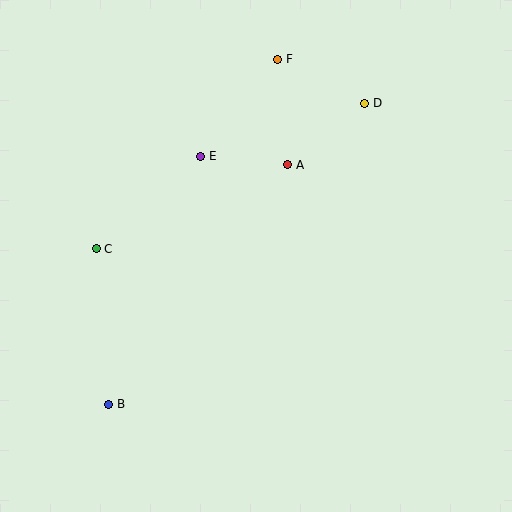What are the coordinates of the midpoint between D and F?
The midpoint between D and F is at (321, 81).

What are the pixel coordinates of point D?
Point D is at (365, 103).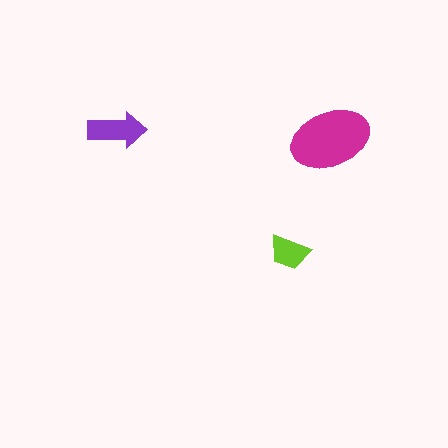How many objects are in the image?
There are 3 objects in the image.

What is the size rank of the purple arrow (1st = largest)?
2nd.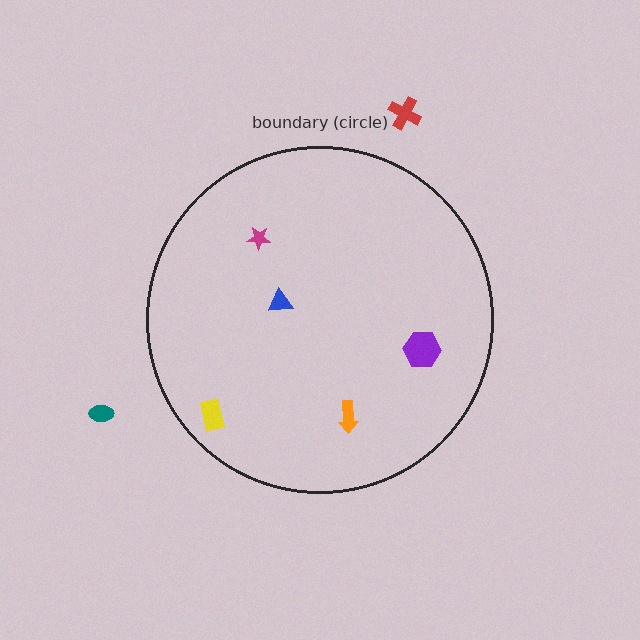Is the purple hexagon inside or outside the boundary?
Inside.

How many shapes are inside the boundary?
5 inside, 2 outside.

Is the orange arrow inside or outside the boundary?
Inside.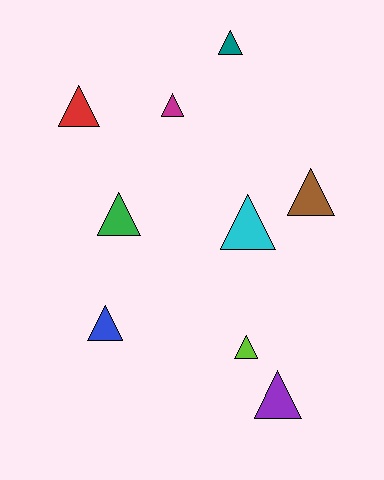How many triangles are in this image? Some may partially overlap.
There are 9 triangles.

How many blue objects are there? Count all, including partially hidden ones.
There is 1 blue object.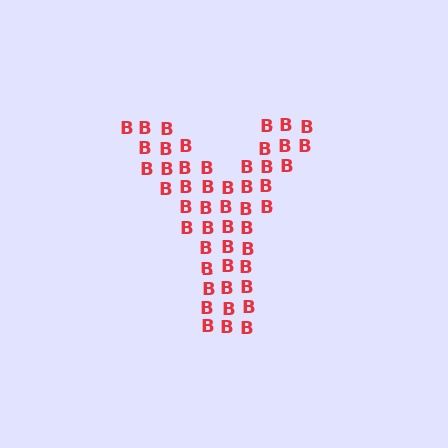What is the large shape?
The large shape is the letter Y.